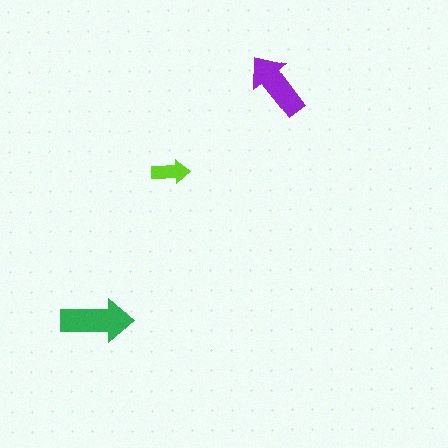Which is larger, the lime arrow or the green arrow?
The green one.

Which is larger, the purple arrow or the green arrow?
The green one.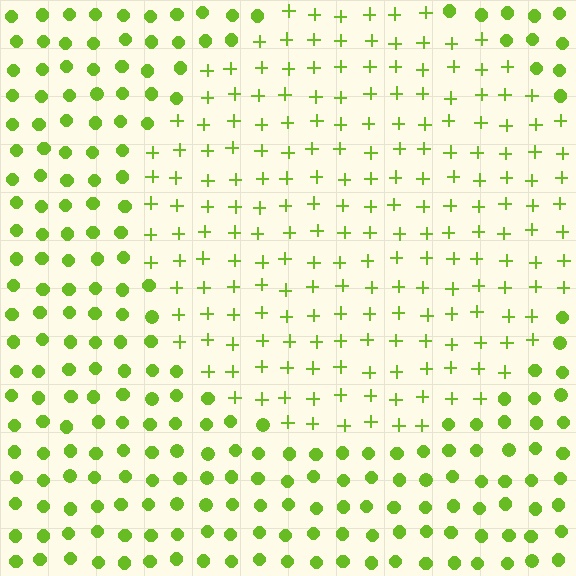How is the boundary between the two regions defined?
The boundary is defined by a change in element shape: plus signs inside vs. circles outside. All elements share the same color and spacing.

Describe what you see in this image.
The image is filled with small lime elements arranged in a uniform grid. A circle-shaped region contains plus signs, while the surrounding area contains circles. The boundary is defined purely by the change in element shape.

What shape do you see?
I see a circle.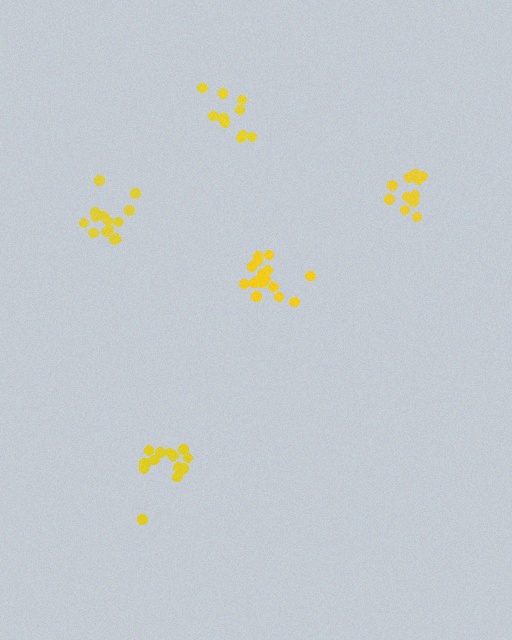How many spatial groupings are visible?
There are 5 spatial groupings.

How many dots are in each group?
Group 1: 16 dots, Group 2: 10 dots, Group 3: 14 dots, Group 4: 11 dots, Group 5: 14 dots (65 total).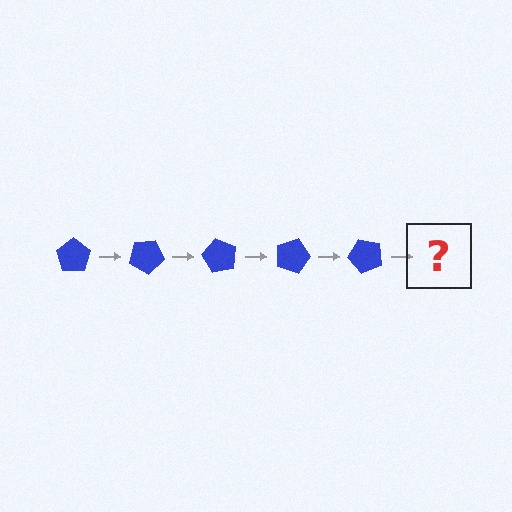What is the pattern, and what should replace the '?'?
The pattern is that the pentagon rotates 30 degrees each step. The '?' should be a blue pentagon rotated 150 degrees.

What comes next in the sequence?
The next element should be a blue pentagon rotated 150 degrees.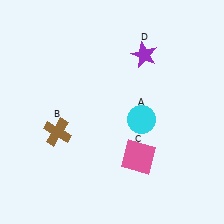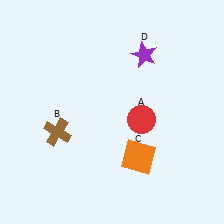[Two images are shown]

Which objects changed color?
A changed from cyan to red. C changed from pink to orange.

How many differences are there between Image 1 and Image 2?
There are 2 differences between the two images.